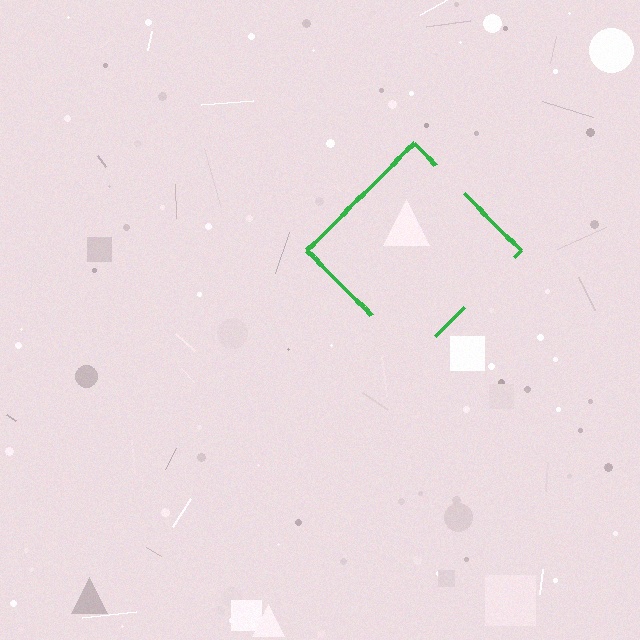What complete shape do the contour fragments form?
The contour fragments form a diamond.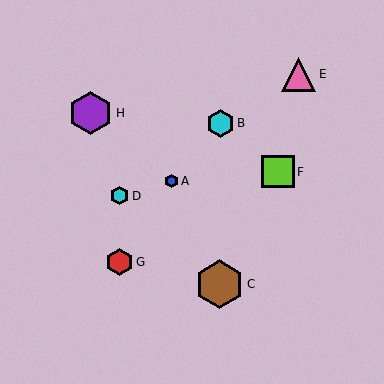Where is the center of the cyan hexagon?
The center of the cyan hexagon is at (120, 196).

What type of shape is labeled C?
Shape C is a brown hexagon.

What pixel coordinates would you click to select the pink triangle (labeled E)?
Click at (299, 74) to select the pink triangle E.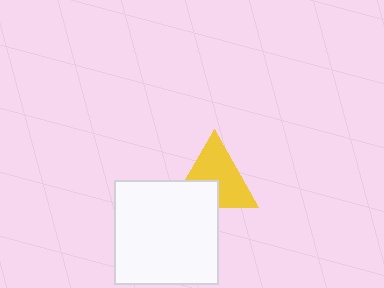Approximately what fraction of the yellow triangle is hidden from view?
Roughly 33% of the yellow triangle is hidden behind the white square.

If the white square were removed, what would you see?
You would see the complete yellow triangle.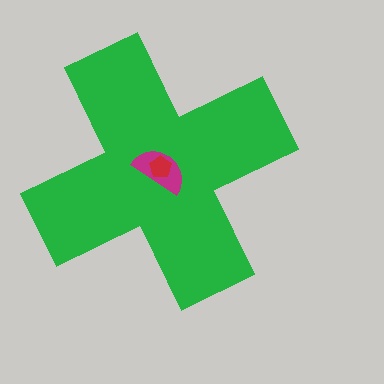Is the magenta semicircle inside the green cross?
Yes.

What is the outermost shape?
The green cross.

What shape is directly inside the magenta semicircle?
The red pentagon.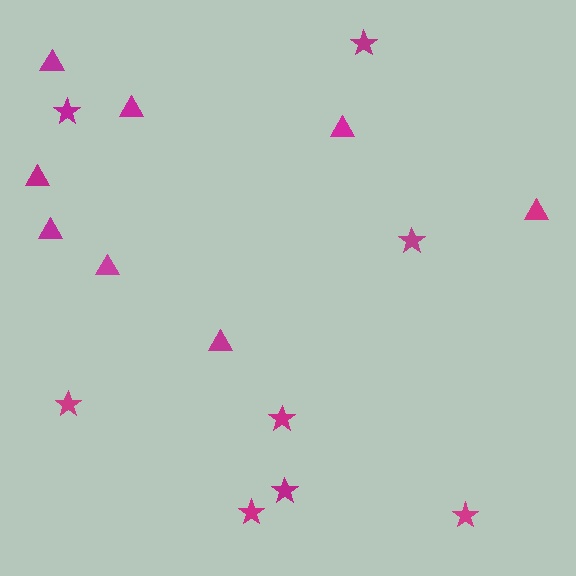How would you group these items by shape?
There are 2 groups: one group of stars (8) and one group of triangles (8).